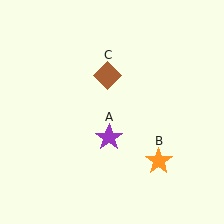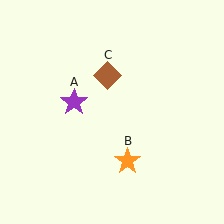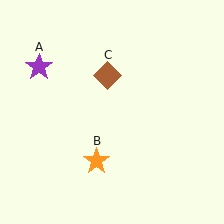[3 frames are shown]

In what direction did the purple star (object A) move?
The purple star (object A) moved up and to the left.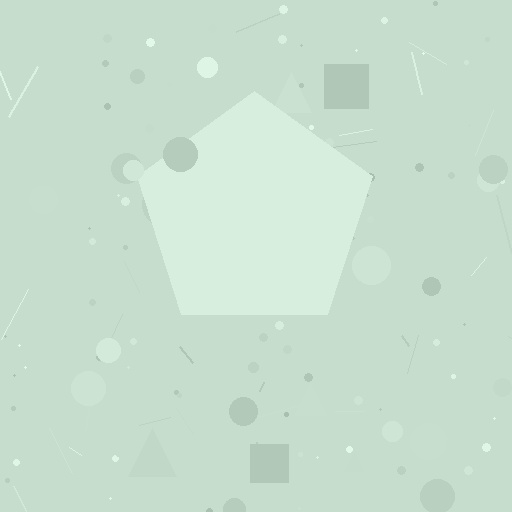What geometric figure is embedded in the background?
A pentagon is embedded in the background.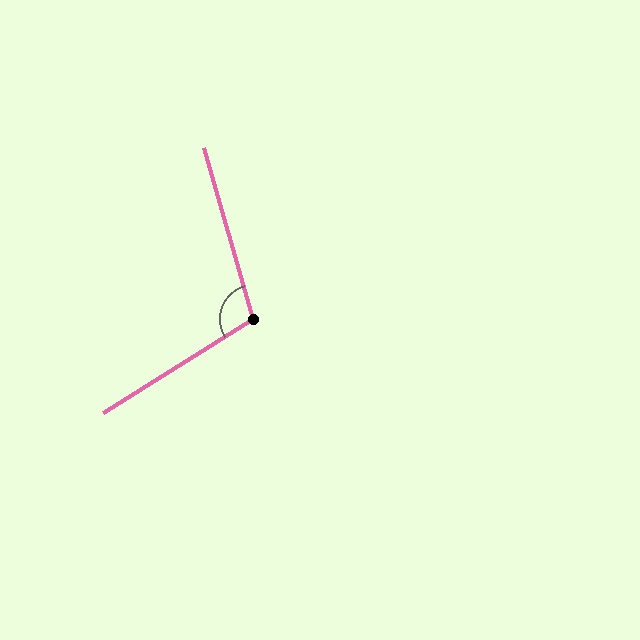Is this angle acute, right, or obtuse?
It is obtuse.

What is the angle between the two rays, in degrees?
Approximately 106 degrees.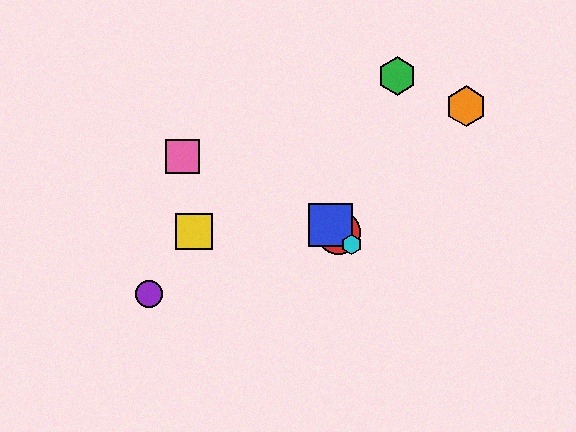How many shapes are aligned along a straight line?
3 shapes (the red circle, the blue square, the cyan hexagon) are aligned along a straight line.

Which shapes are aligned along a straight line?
The red circle, the blue square, the cyan hexagon are aligned along a straight line.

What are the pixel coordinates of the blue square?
The blue square is at (331, 225).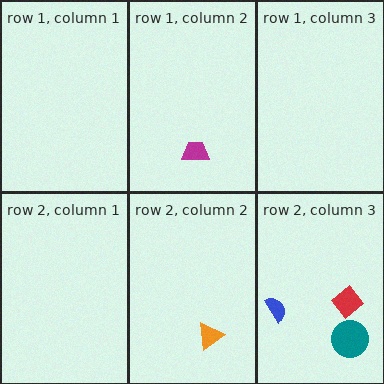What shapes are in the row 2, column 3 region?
The teal circle, the red diamond, the blue semicircle.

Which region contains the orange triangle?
The row 2, column 2 region.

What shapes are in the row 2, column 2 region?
The orange triangle.